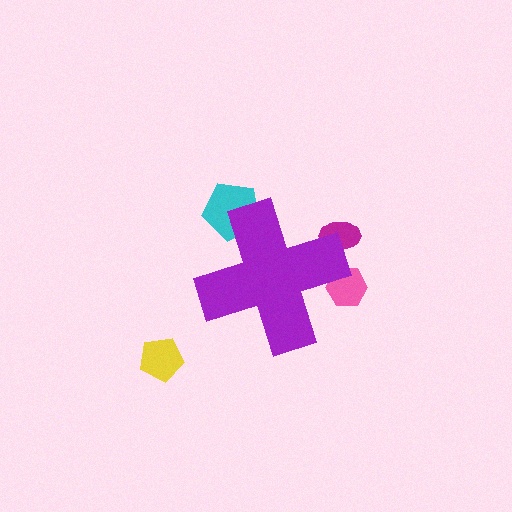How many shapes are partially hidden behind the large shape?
3 shapes are partially hidden.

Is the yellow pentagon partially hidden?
No, the yellow pentagon is fully visible.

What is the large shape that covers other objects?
A purple cross.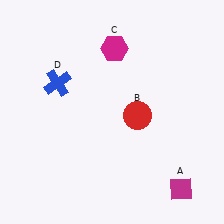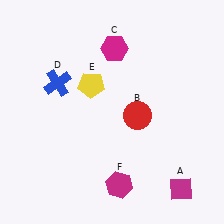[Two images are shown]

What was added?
A yellow pentagon (E), a magenta hexagon (F) were added in Image 2.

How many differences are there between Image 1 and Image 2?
There are 2 differences between the two images.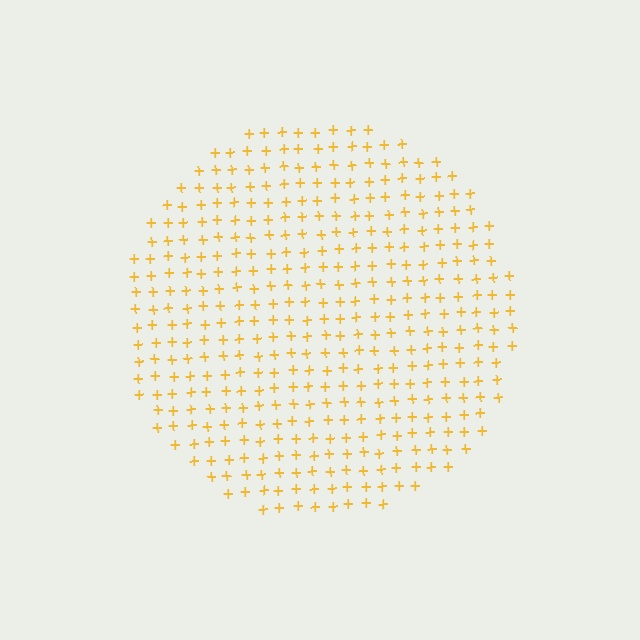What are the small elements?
The small elements are plus signs.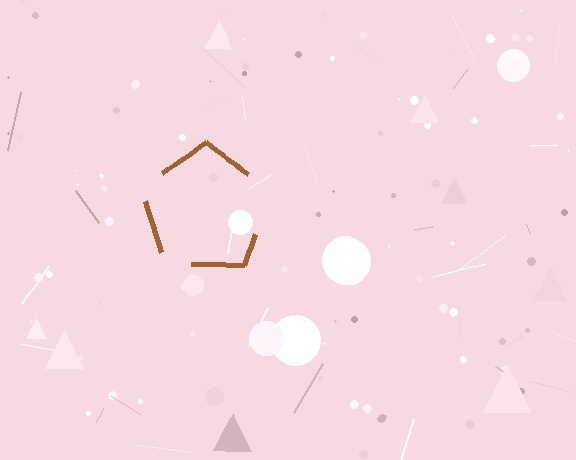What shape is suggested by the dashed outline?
The dashed outline suggests a pentagon.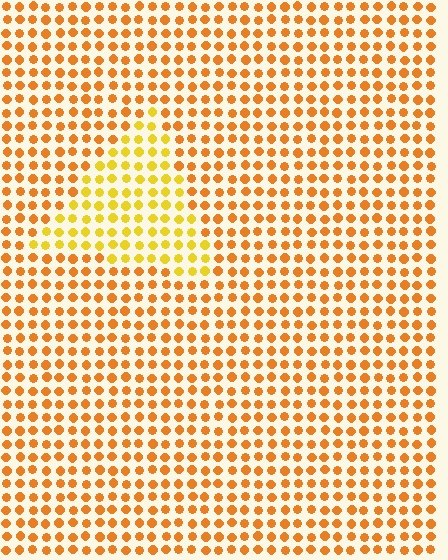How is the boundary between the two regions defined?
The boundary is defined purely by a slight shift in hue (about 26 degrees). Spacing, size, and orientation are identical on both sides.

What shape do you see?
I see a triangle.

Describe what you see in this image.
The image is filled with small orange elements in a uniform arrangement. A triangle-shaped region is visible where the elements are tinted to a slightly different hue, forming a subtle color boundary.